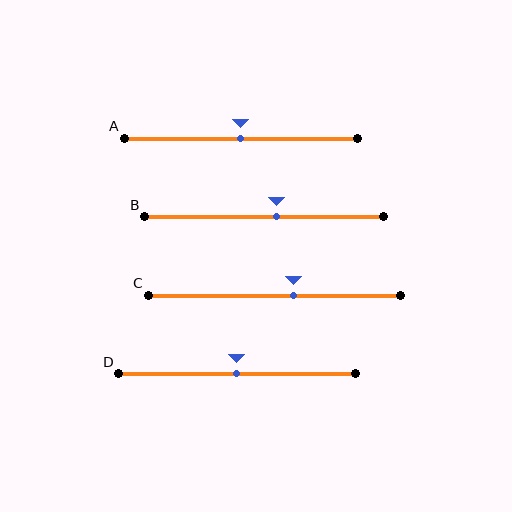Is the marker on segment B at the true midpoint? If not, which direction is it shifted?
No, the marker on segment B is shifted to the right by about 5% of the segment length.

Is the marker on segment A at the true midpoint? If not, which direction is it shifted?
Yes, the marker on segment A is at the true midpoint.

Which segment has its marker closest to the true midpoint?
Segment A has its marker closest to the true midpoint.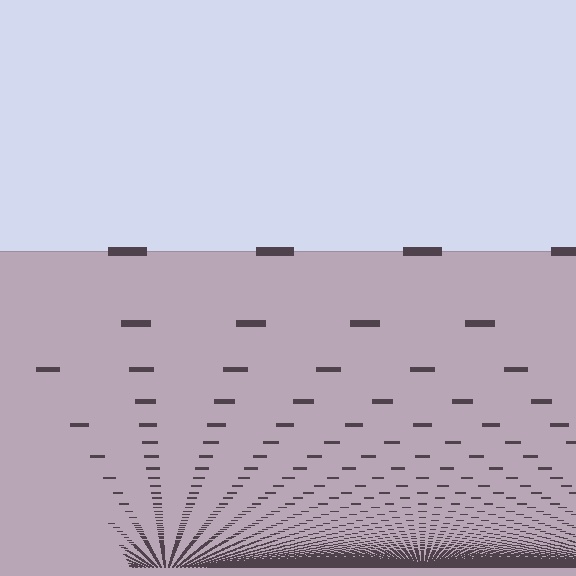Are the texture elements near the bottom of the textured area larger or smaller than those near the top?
Smaller. The gradient is inverted — elements near the bottom are smaller and denser.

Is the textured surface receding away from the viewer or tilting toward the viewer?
The surface appears to tilt toward the viewer. Texture elements get larger and sparser toward the top.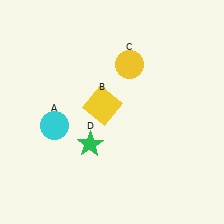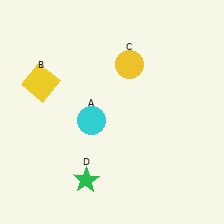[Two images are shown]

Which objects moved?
The objects that moved are: the cyan circle (A), the yellow square (B), the green star (D).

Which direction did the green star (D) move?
The green star (D) moved down.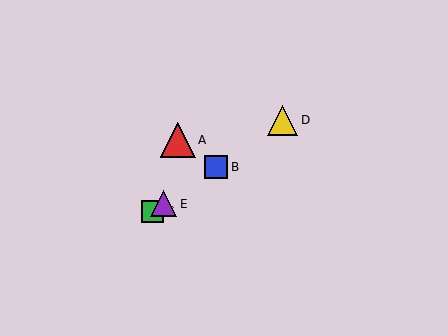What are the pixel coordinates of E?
Object E is at (164, 204).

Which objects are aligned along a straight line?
Objects B, C, D, E are aligned along a straight line.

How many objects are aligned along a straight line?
4 objects (B, C, D, E) are aligned along a straight line.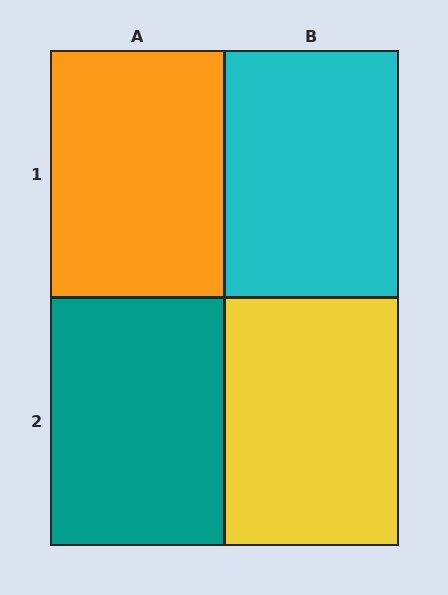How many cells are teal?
1 cell is teal.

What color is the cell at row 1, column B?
Cyan.